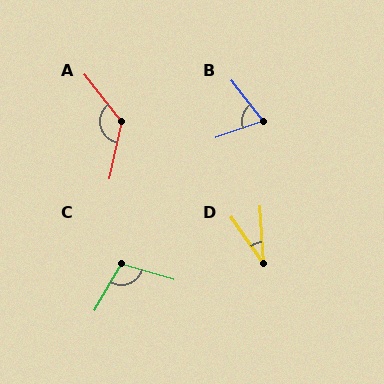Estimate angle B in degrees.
Approximately 72 degrees.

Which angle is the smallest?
D, at approximately 31 degrees.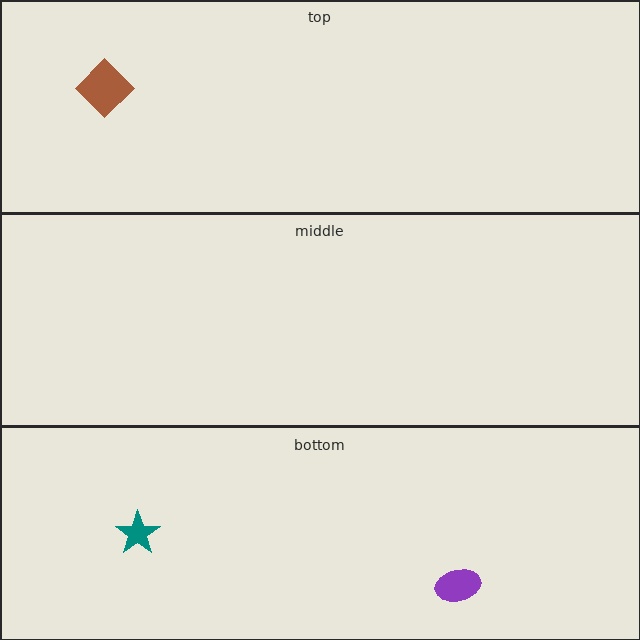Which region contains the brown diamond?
The top region.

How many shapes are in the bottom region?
2.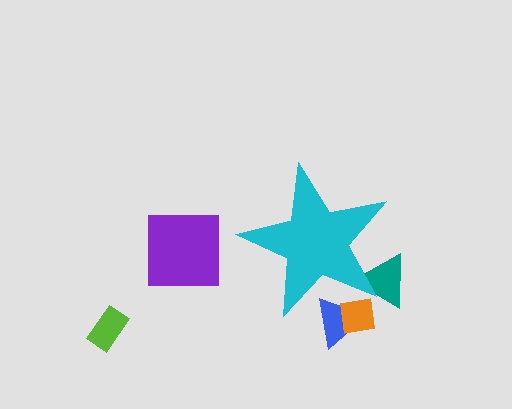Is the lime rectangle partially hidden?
No, the lime rectangle is fully visible.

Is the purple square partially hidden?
No, the purple square is fully visible.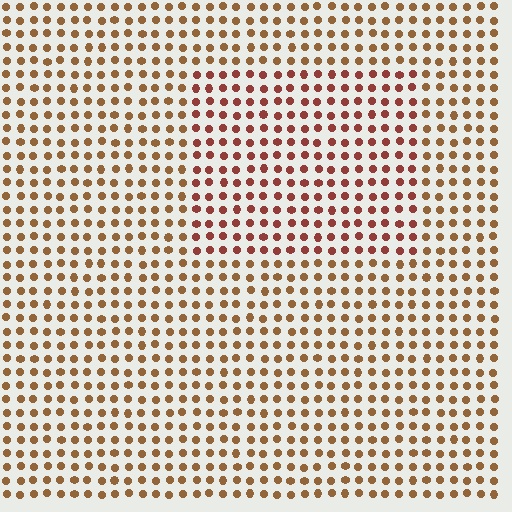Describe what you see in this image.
The image is filled with small brown elements in a uniform arrangement. A rectangle-shaped region is visible where the elements are tinted to a slightly different hue, forming a subtle color boundary.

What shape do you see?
I see a rectangle.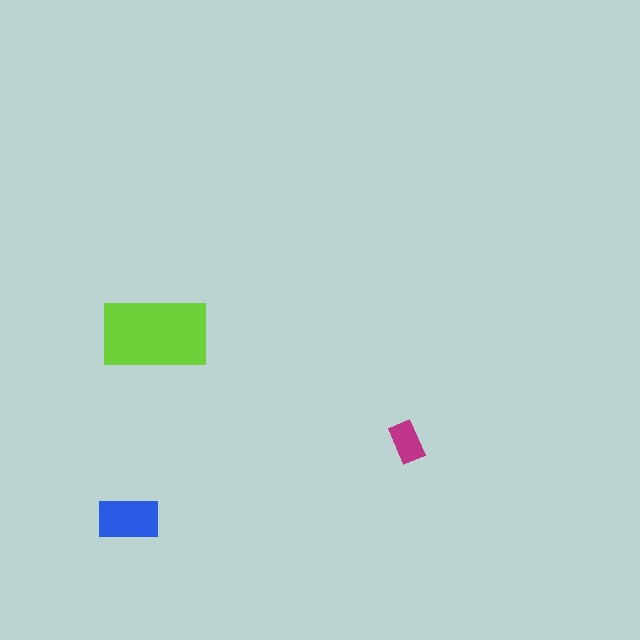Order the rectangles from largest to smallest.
the lime one, the blue one, the magenta one.